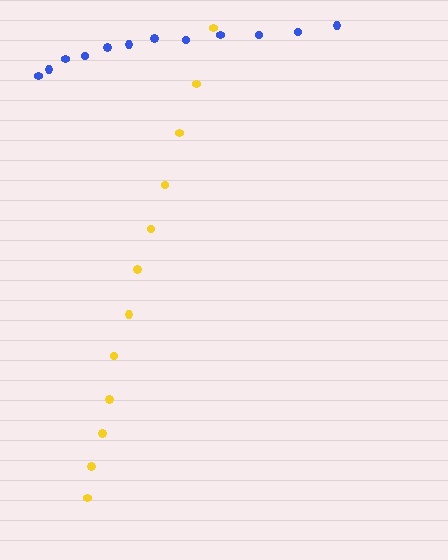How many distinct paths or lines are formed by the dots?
There are 2 distinct paths.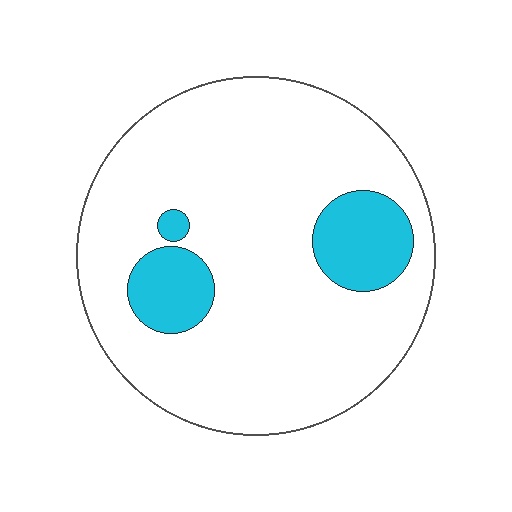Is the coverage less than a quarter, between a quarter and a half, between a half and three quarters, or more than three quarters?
Less than a quarter.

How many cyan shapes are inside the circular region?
3.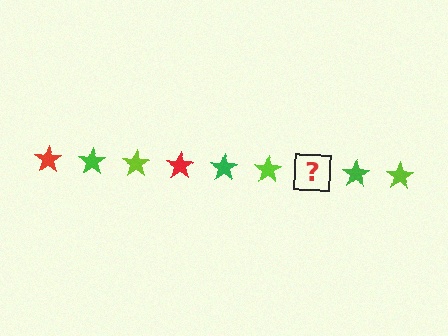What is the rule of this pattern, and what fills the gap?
The rule is that the pattern cycles through red, green, lime stars. The gap should be filled with a red star.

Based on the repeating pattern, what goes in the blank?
The blank should be a red star.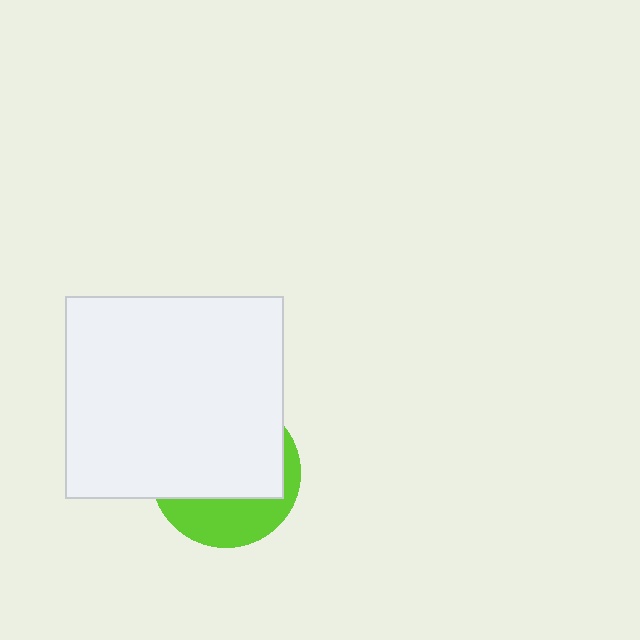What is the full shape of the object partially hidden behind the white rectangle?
The partially hidden object is a lime circle.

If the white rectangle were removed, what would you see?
You would see the complete lime circle.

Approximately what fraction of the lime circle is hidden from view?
Roughly 66% of the lime circle is hidden behind the white rectangle.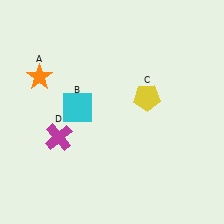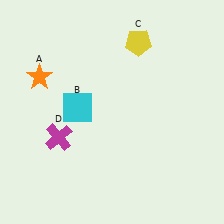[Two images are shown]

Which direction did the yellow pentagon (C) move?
The yellow pentagon (C) moved up.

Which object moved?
The yellow pentagon (C) moved up.